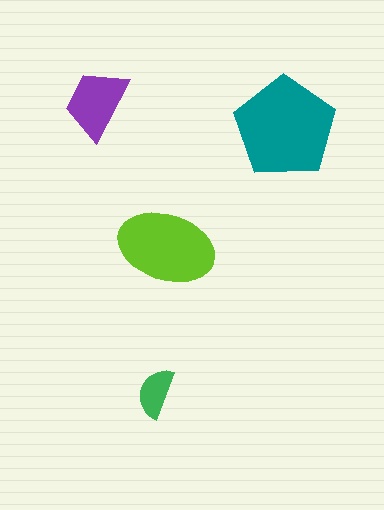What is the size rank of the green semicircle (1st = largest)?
4th.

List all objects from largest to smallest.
The teal pentagon, the lime ellipse, the purple trapezoid, the green semicircle.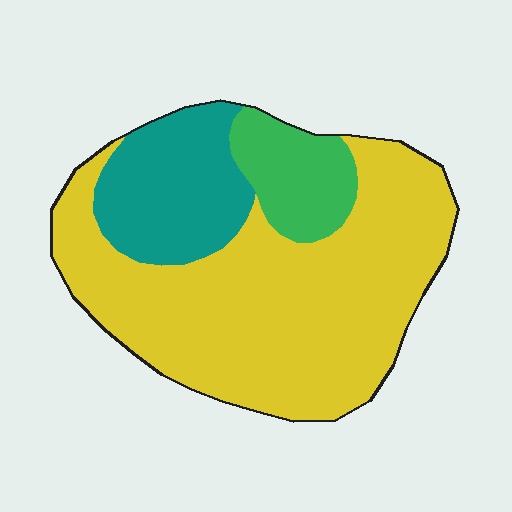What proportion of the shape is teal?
Teal takes up about one fifth (1/5) of the shape.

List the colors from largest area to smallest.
From largest to smallest: yellow, teal, green.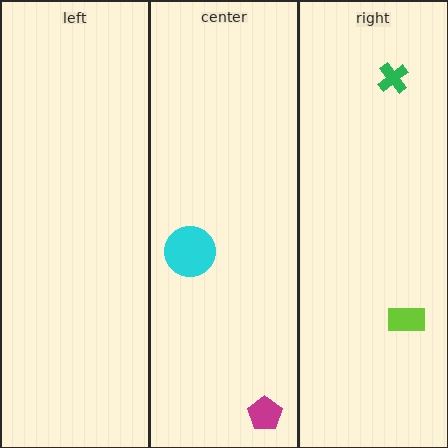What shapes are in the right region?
The lime rectangle, the green cross.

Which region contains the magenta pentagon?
The center region.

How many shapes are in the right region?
2.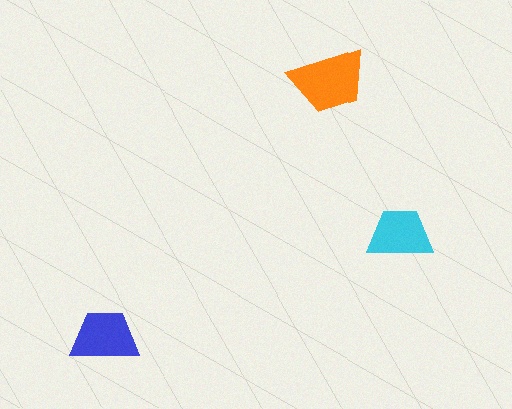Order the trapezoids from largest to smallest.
the orange one, the blue one, the cyan one.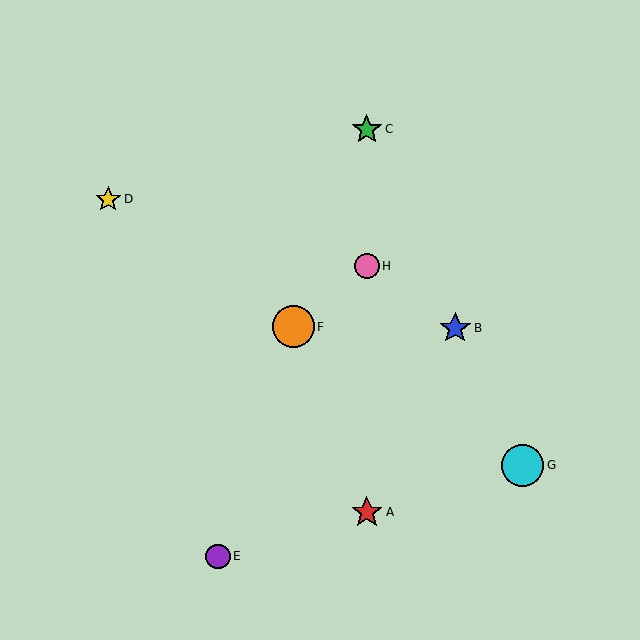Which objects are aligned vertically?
Objects A, C, H are aligned vertically.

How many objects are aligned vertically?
3 objects (A, C, H) are aligned vertically.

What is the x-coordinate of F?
Object F is at x≈294.